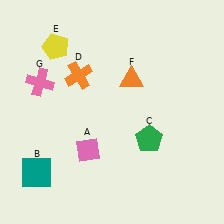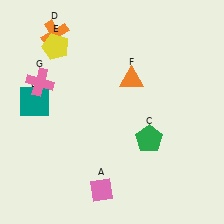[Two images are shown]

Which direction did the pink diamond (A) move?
The pink diamond (A) moved down.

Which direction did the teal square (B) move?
The teal square (B) moved up.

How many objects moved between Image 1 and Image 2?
3 objects moved between the two images.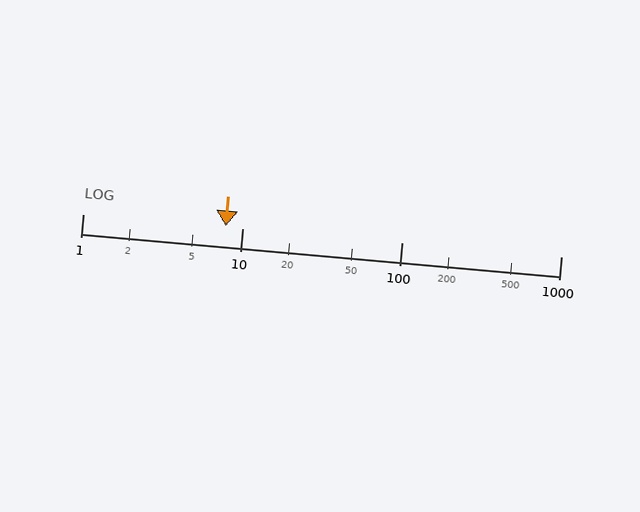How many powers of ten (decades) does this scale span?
The scale spans 3 decades, from 1 to 1000.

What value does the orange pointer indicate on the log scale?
The pointer indicates approximately 7.9.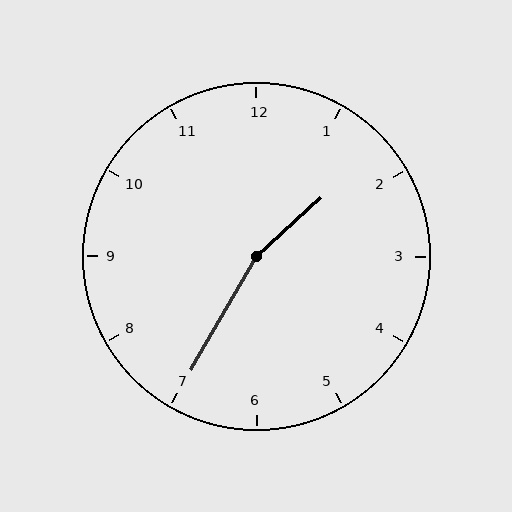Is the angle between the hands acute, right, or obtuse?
It is obtuse.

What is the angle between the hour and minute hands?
Approximately 162 degrees.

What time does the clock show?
1:35.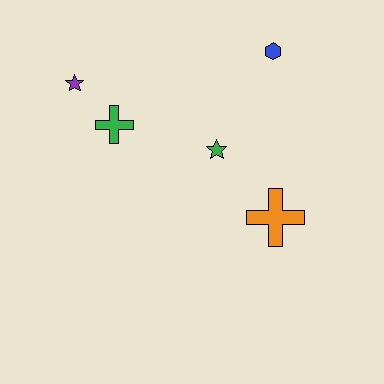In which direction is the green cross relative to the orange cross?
The green cross is to the left of the orange cross.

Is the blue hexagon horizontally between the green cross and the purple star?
No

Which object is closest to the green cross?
The purple star is closest to the green cross.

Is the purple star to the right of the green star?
No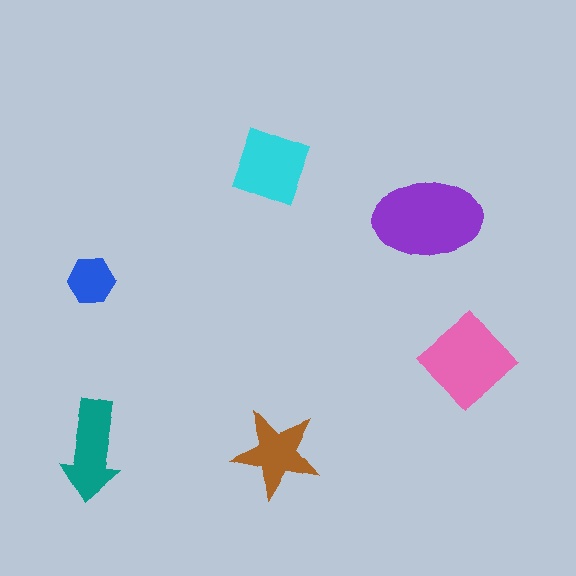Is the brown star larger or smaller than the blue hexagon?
Larger.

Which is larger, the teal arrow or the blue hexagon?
The teal arrow.